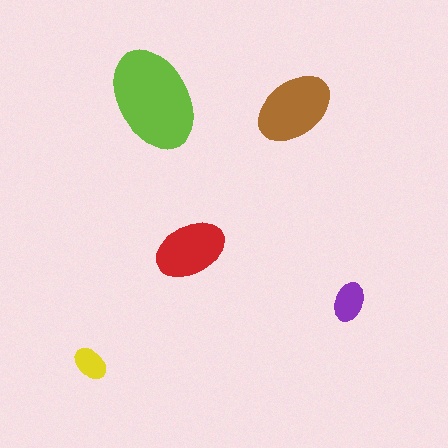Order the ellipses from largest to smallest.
the lime one, the brown one, the red one, the purple one, the yellow one.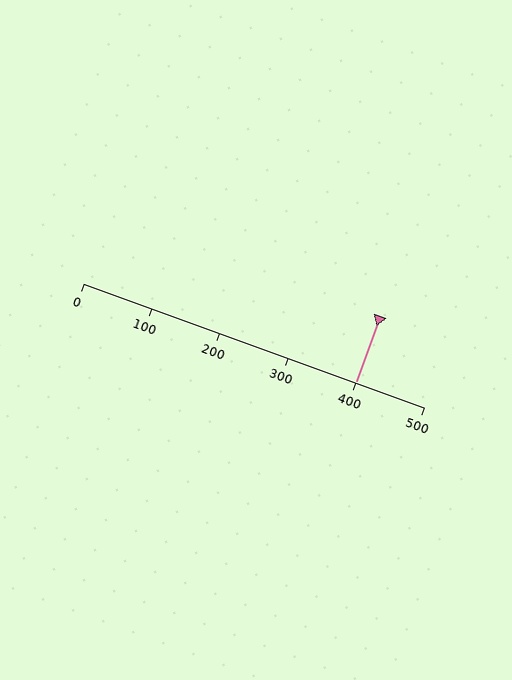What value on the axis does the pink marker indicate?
The marker indicates approximately 400.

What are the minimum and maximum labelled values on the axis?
The axis runs from 0 to 500.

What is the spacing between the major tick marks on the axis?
The major ticks are spaced 100 apart.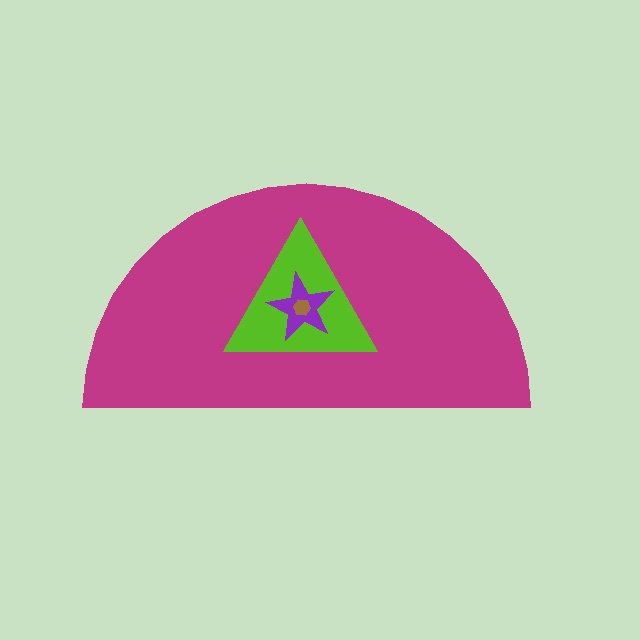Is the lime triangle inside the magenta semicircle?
Yes.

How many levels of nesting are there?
4.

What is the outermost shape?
The magenta semicircle.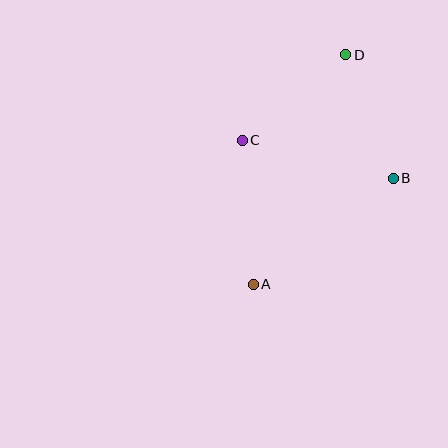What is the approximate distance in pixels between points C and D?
The distance between C and D is approximately 134 pixels.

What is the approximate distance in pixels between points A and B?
The distance between A and B is approximately 175 pixels.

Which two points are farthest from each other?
Points A and D are farthest from each other.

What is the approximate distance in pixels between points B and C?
The distance between B and C is approximately 155 pixels.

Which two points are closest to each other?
Points B and D are closest to each other.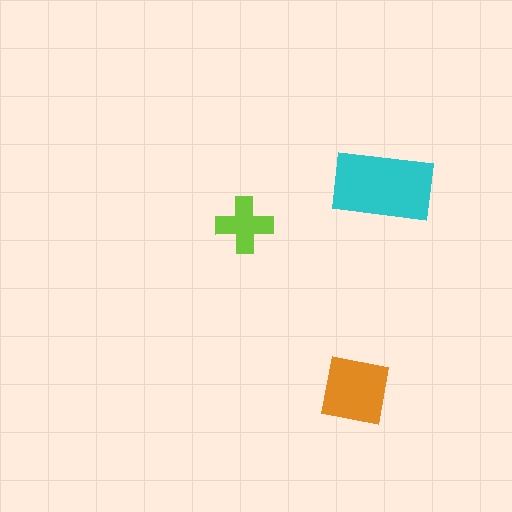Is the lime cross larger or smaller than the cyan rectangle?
Smaller.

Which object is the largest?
The cyan rectangle.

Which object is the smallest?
The lime cross.